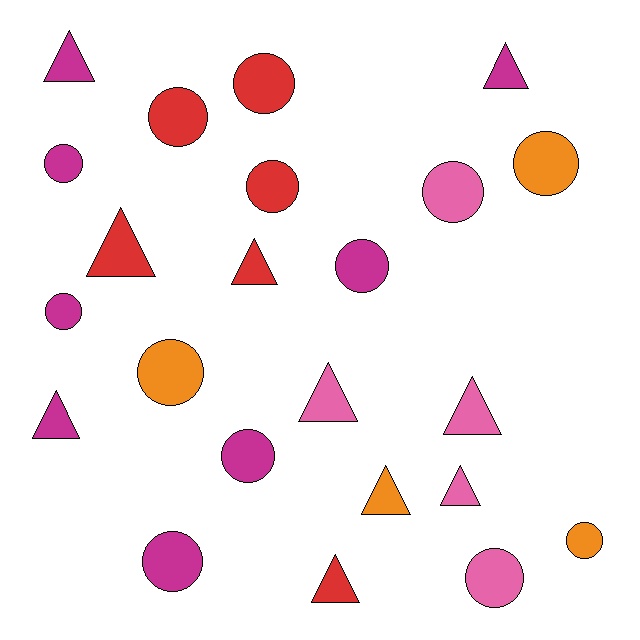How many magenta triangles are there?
There are 3 magenta triangles.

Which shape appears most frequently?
Circle, with 13 objects.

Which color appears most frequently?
Magenta, with 8 objects.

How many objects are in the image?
There are 23 objects.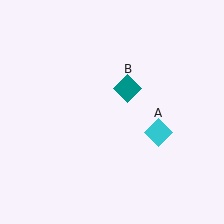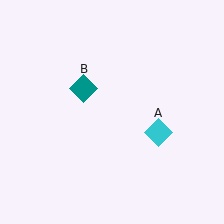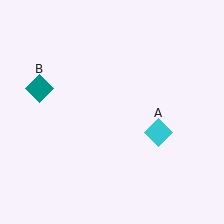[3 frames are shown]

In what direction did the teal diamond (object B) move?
The teal diamond (object B) moved left.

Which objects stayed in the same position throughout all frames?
Cyan diamond (object A) remained stationary.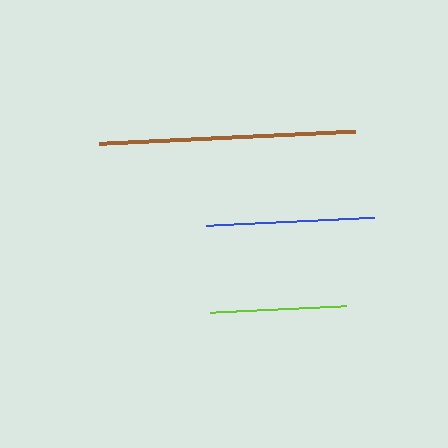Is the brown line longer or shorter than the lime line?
The brown line is longer than the lime line.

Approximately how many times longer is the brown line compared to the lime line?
The brown line is approximately 1.9 times the length of the lime line.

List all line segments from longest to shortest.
From longest to shortest: brown, blue, lime.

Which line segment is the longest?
The brown line is the longest at approximately 256 pixels.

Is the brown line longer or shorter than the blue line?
The brown line is longer than the blue line.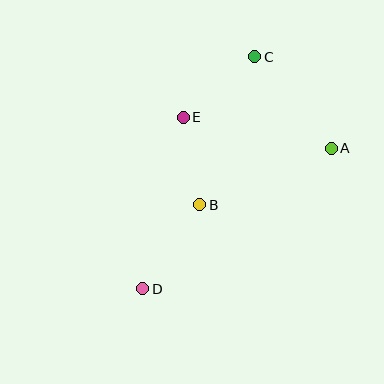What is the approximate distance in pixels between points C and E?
The distance between C and E is approximately 94 pixels.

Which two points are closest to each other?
Points B and E are closest to each other.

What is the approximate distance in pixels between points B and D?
The distance between B and D is approximately 101 pixels.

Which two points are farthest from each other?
Points C and D are farthest from each other.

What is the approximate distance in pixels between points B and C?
The distance between B and C is approximately 158 pixels.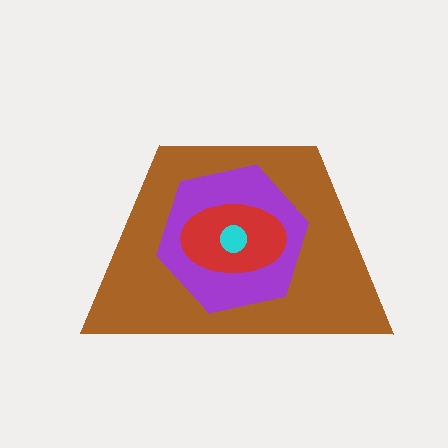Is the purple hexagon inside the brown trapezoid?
Yes.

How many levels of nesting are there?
4.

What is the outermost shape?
The brown trapezoid.